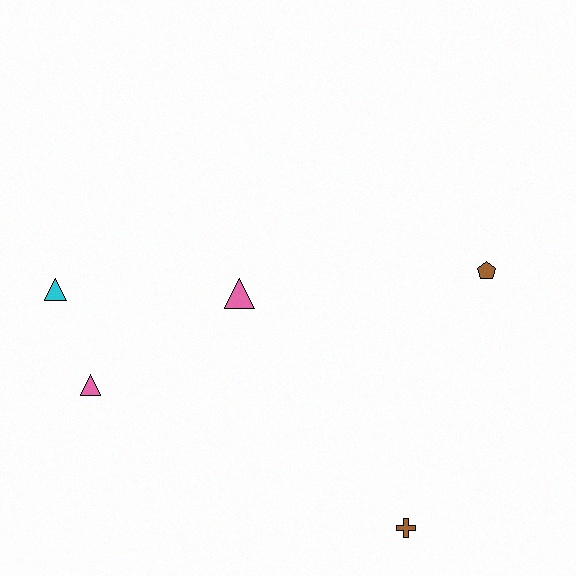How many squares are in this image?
There are no squares.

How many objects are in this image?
There are 5 objects.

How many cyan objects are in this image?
There is 1 cyan object.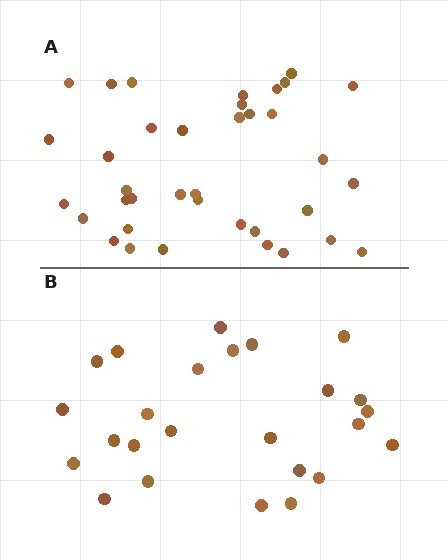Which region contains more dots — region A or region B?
Region A (the top region) has more dots.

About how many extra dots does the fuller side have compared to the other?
Region A has roughly 12 or so more dots than region B.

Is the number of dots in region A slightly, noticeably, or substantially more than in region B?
Region A has substantially more. The ratio is roughly 1.5 to 1.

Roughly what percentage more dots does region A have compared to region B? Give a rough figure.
About 50% more.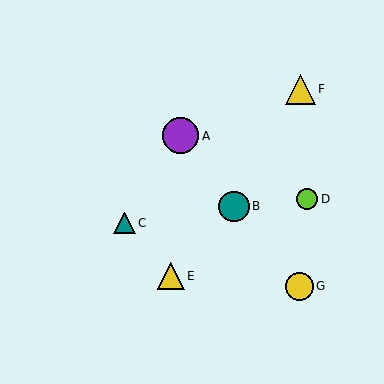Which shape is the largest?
The purple circle (labeled A) is the largest.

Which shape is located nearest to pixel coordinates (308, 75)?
The yellow triangle (labeled F) at (301, 89) is nearest to that location.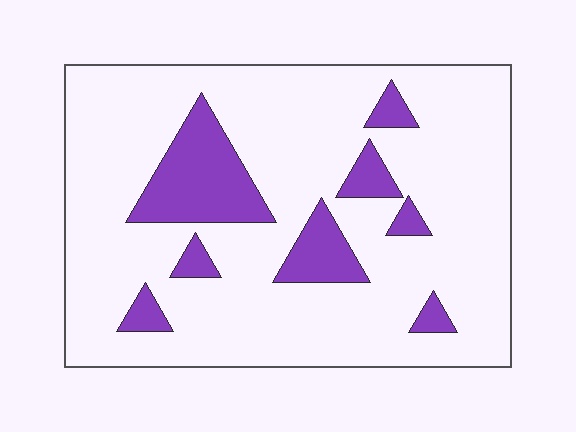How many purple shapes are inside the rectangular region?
8.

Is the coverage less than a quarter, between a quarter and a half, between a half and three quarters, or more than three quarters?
Less than a quarter.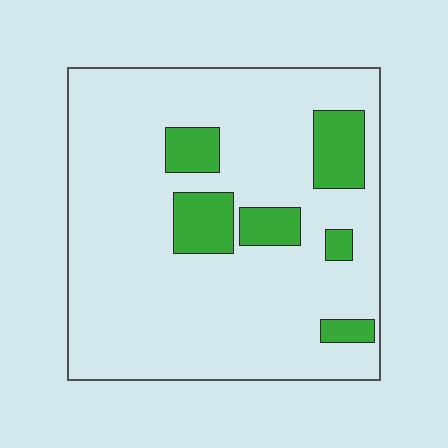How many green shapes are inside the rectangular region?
6.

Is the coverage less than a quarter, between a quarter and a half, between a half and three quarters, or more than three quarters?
Less than a quarter.